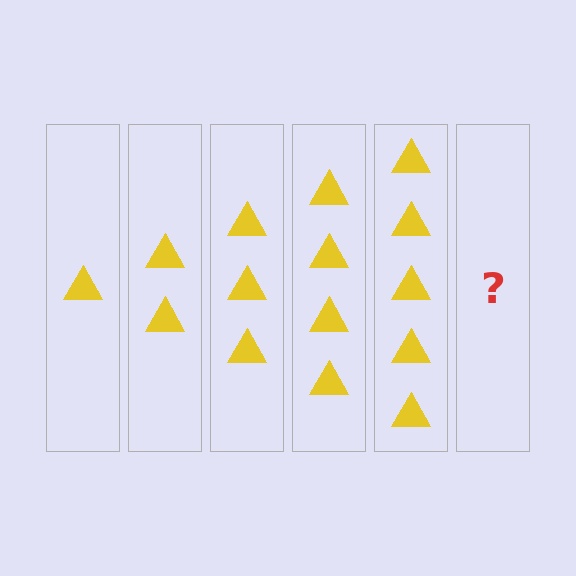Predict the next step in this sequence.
The next step is 6 triangles.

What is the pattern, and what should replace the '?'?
The pattern is that each step adds one more triangle. The '?' should be 6 triangles.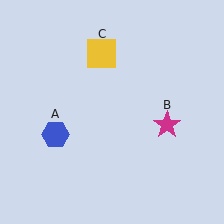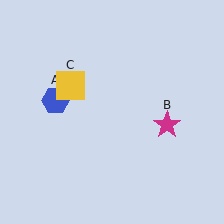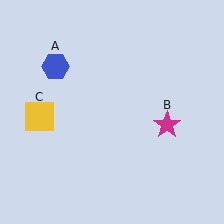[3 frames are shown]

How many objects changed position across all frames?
2 objects changed position: blue hexagon (object A), yellow square (object C).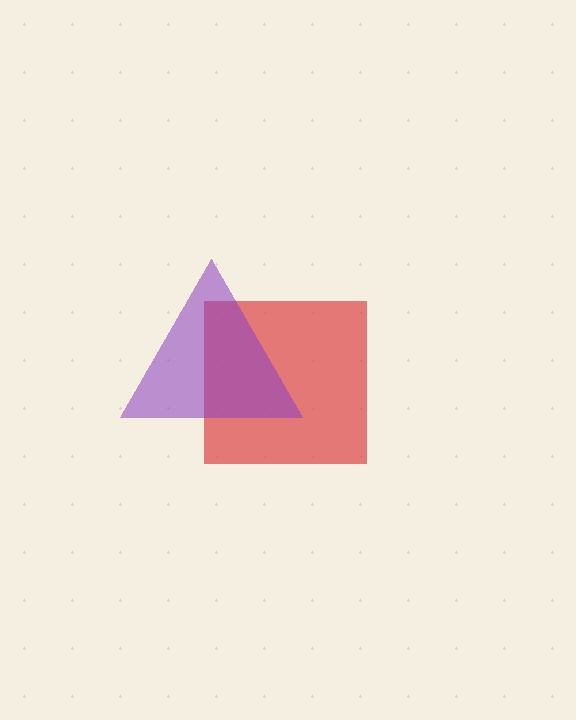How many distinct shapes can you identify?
There are 2 distinct shapes: a red square, a purple triangle.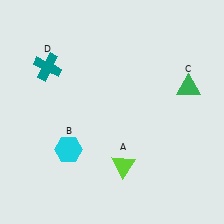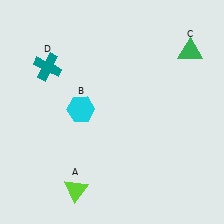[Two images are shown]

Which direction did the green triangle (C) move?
The green triangle (C) moved up.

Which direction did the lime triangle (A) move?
The lime triangle (A) moved left.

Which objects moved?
The objects that moved are: the lime triangle (A), the cyan hexagon (B), the green triangle (C).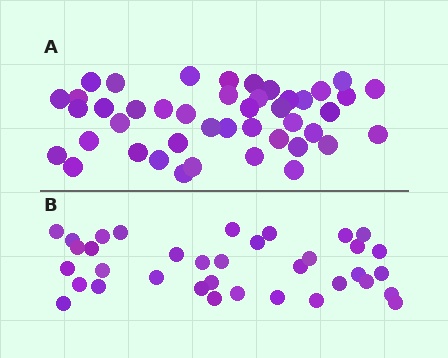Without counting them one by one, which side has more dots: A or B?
Region A (the top region) has more dots.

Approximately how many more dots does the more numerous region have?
Region A has roughly 8 or so more dots than region B.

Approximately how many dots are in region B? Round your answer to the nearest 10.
About 40 dots. (The exact count is 36, which rounds to 40.)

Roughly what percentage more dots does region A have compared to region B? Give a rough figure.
About 20% more.